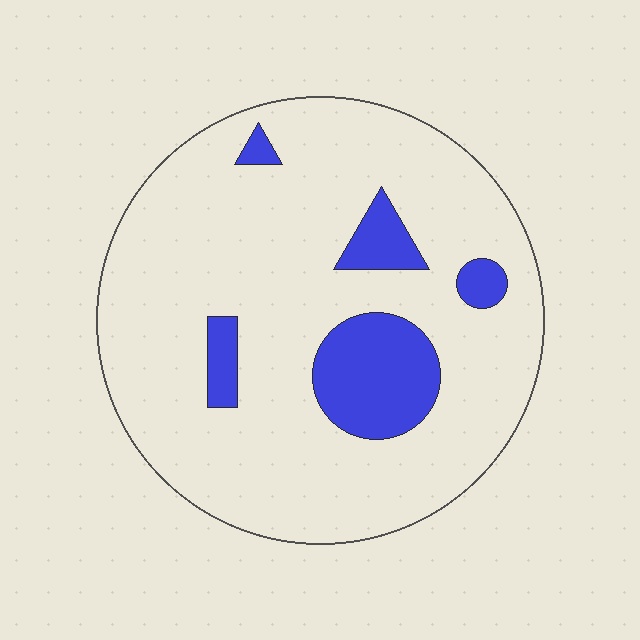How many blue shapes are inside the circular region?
5.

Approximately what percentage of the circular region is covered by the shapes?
Approximately 15%.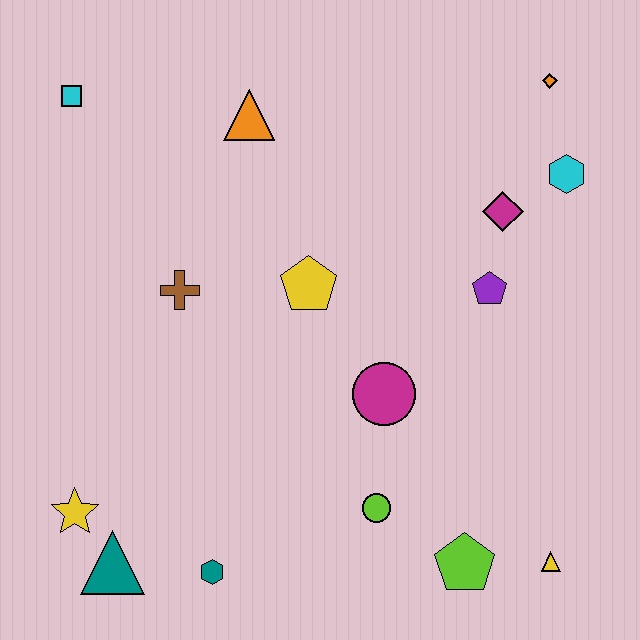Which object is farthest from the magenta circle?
The cyan square is farthest from the magenta circle.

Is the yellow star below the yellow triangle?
No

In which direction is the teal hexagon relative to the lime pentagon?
The teal hexagon is to the left of the lime pentagon.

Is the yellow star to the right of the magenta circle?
No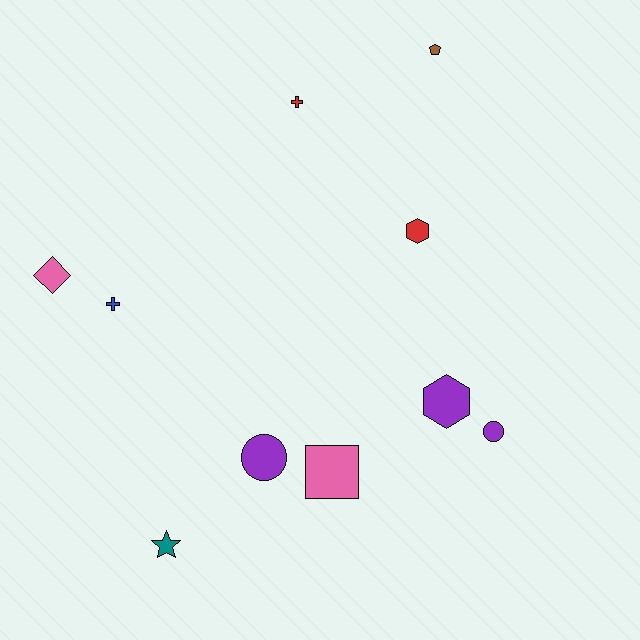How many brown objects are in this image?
There is 1 brown object.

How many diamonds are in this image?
There is 1 diamond.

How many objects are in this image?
There are 10 objects.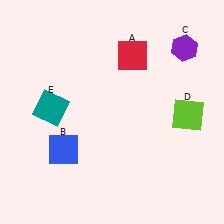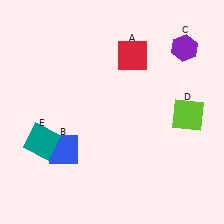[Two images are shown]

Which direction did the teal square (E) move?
The teal square (E) moved down.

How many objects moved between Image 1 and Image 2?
1 object moved between the two images.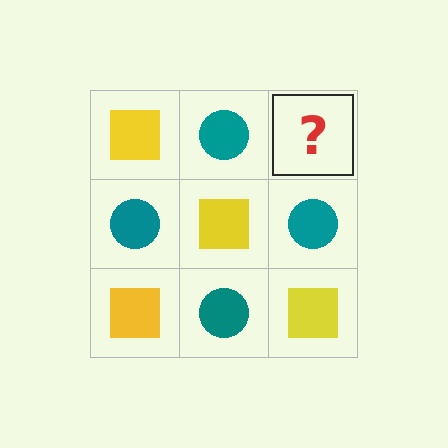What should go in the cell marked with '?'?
The missing cell should contain a yellow square.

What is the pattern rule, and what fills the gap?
The rule is that it alternates yellow square and teal circle in a checkerboard pattern. The gap should be filled with a yellow square.